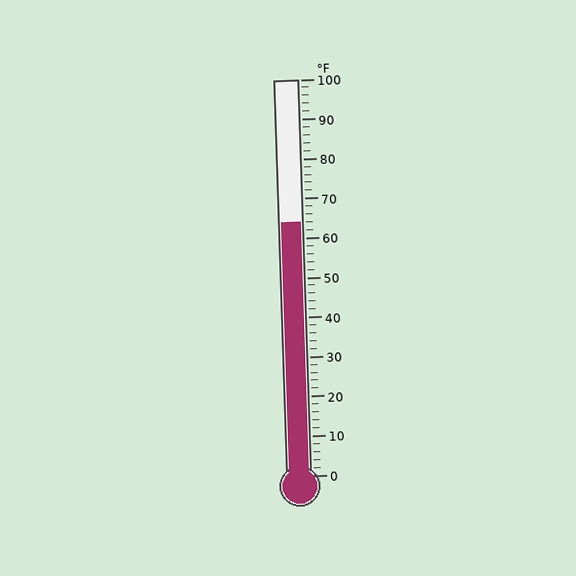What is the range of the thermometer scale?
The thermometer scale ranges from 0°F to 100°F.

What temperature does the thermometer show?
The thermometer shows approximately 64°F.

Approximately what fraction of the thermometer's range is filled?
The thermometer is filled to approximately 65% of its range.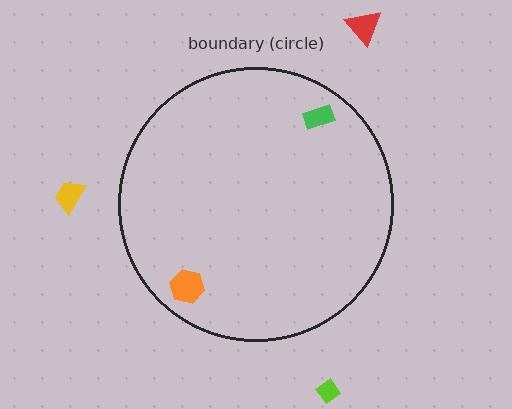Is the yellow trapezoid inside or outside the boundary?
Outside.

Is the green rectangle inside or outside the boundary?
Inside.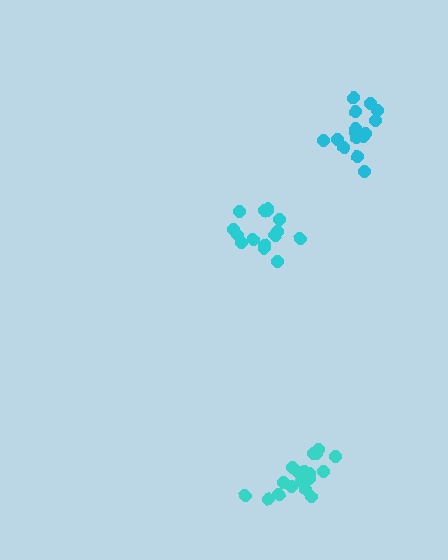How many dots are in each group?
Group 1: 15 dots, Group 2: 15 dots, Group 3: 18 dots (48 total).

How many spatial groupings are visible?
There are 3 spatial groupings.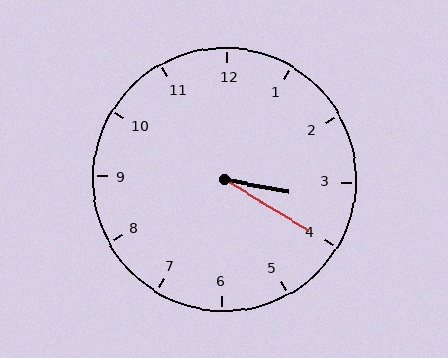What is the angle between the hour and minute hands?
Approximately 20 degrees.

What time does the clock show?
3:20.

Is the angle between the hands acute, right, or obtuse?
It is acute.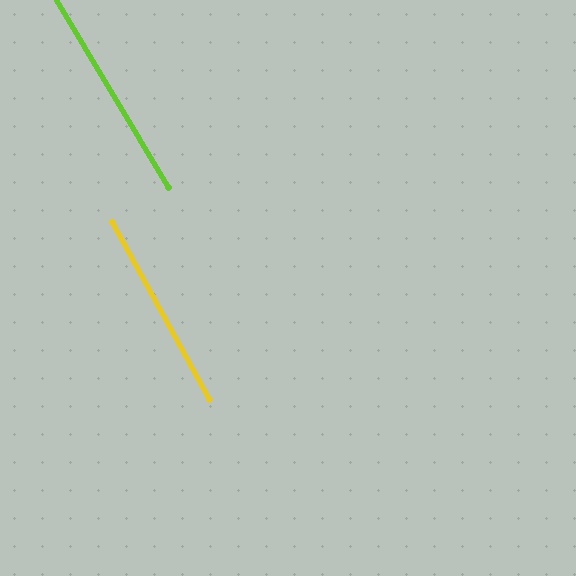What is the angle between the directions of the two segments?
Approximately 2 degrees.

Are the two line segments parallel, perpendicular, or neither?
Parallel — their directions differ by only 2.0°.